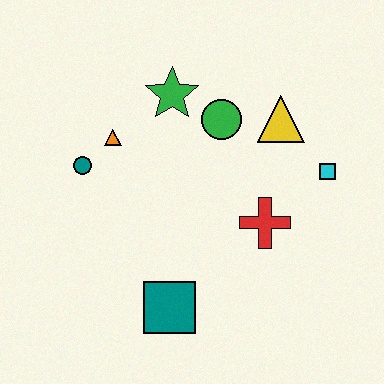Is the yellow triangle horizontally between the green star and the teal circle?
No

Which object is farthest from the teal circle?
The cyan square is farthest from the teal circle.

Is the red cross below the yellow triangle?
Yes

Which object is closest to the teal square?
The red cross is closest to the teal square.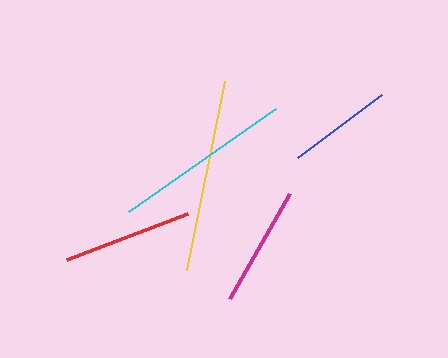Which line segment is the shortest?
The blue line is the shortest at approximately 104 pixels.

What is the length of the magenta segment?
The magenta segment is approximately 121 pixels long.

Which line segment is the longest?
The yellow line is the longest at approximately 193 pixels.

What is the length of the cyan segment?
The cyan segment is approximately 179 pixels long.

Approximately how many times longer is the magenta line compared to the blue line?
The magenta line is approximately 1.2 times the length of the blue line.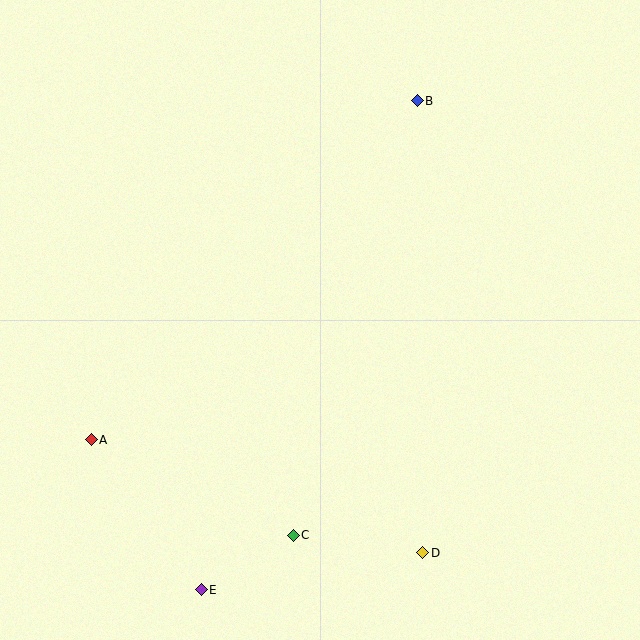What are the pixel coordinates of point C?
Point C is at (293, 535).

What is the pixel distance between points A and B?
The distance between A and B is 470 pixels.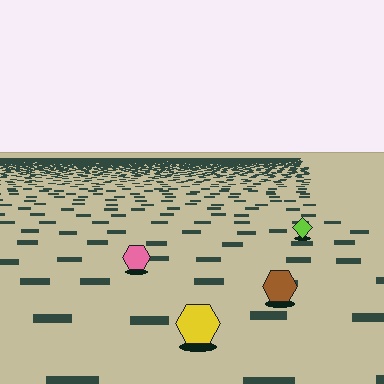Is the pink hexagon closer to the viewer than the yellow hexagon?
No. The yellow hexagon is closer — you can tell from the texture gradient: the ground texture is coarser near it.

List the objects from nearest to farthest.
From nearest to farthest: the yellow hexagon, the brown hexagon, the pink hexagon, the lime diamond.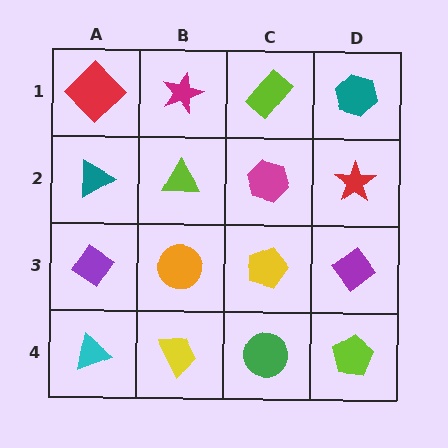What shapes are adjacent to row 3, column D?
A red star (row 2, column D), a lime pentagon (row 4, column D), a yellow pentagon (row 3, column C).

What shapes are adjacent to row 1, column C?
A magenta hexagon (row 2, column C), a magenta star (row 1, column B), a teal hexagon (row 1, column D).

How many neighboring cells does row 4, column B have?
3.